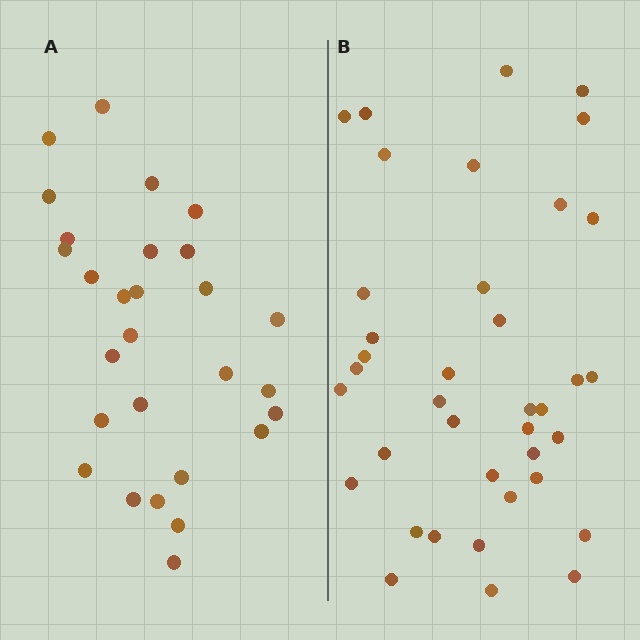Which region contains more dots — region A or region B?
Region B (the right region) has more dots.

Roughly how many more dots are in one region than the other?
Region B has roughly 10 or so more dots than region A.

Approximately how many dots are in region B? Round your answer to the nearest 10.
About 40 dots. (The exact count is 38, which rounds to 40.)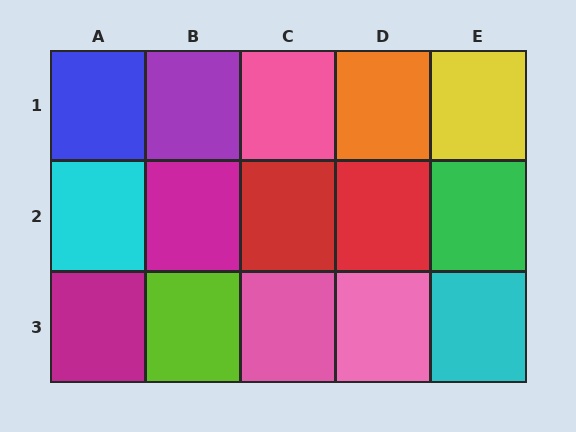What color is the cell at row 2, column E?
Green.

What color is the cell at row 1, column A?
Blue.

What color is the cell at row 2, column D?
Red.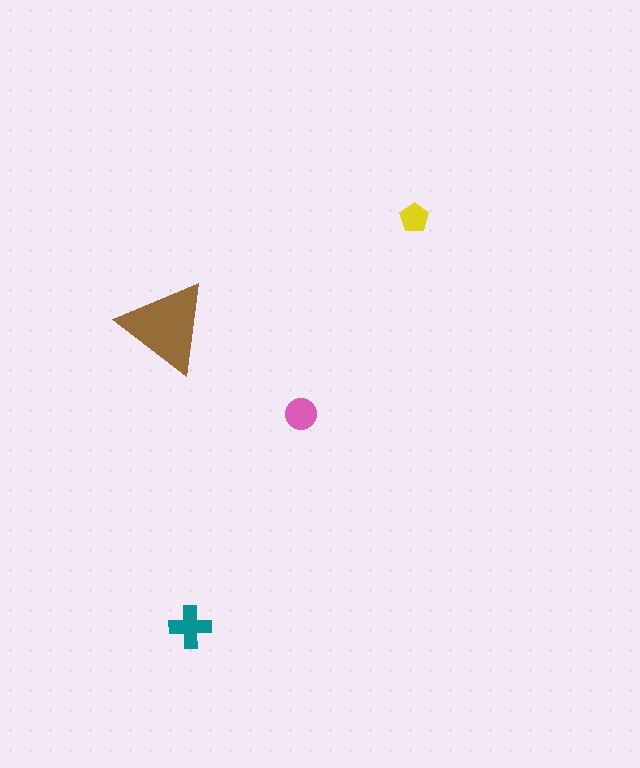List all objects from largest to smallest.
The brown triangle, the teal cross, the pink circle, the yellow pentagon.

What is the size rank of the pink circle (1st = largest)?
3rd.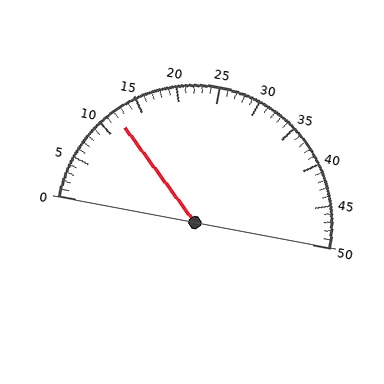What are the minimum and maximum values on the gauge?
The gauge ranges from 0 to 50.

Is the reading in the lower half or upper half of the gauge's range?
The reading is in the lower half of the range (0 to 50).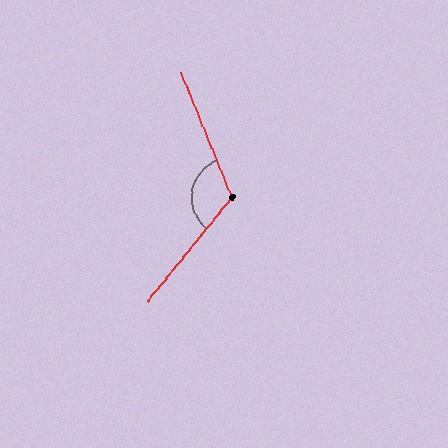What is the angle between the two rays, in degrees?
Approximately 119 degrees.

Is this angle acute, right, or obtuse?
It is obtuse.